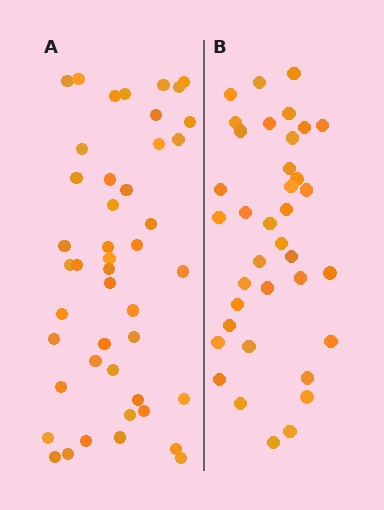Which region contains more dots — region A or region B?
Region A (the left region) has more dots.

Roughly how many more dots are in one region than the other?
Region A has roughly 8 or so more dots than region B.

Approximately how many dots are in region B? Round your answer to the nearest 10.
About 40 dots. (The exact count is 37, which rounds to 40.)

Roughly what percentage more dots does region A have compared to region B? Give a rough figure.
About 20% more.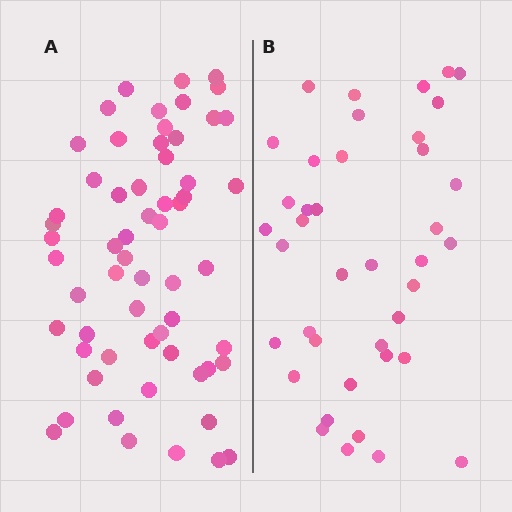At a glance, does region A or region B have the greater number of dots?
Region A (the left region) has more dots.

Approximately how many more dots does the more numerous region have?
Region A has approximately 20 more dots than region B.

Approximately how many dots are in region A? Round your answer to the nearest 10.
About 60 dots.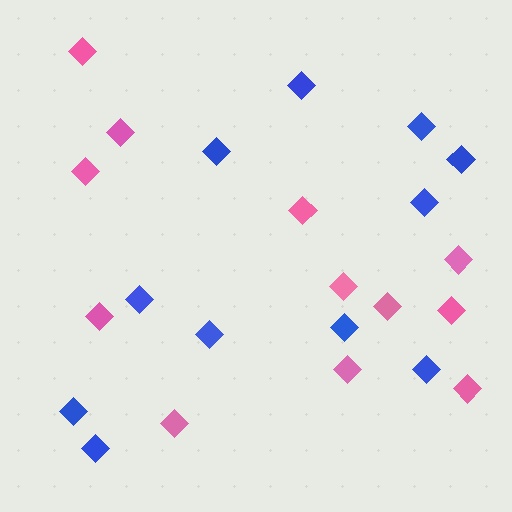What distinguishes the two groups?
There are 2 groups: one group of pink diamonds (12) and one group of blue diamonds (11).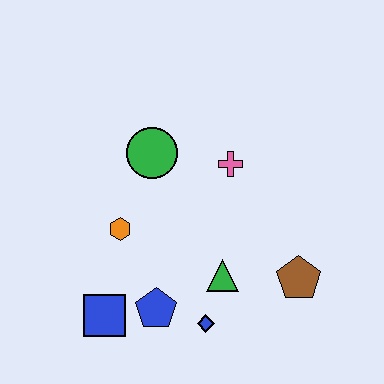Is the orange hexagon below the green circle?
Yes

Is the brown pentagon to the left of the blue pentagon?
No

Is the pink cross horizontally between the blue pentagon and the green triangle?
No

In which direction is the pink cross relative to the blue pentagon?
The pink cross is above the blue pentagon.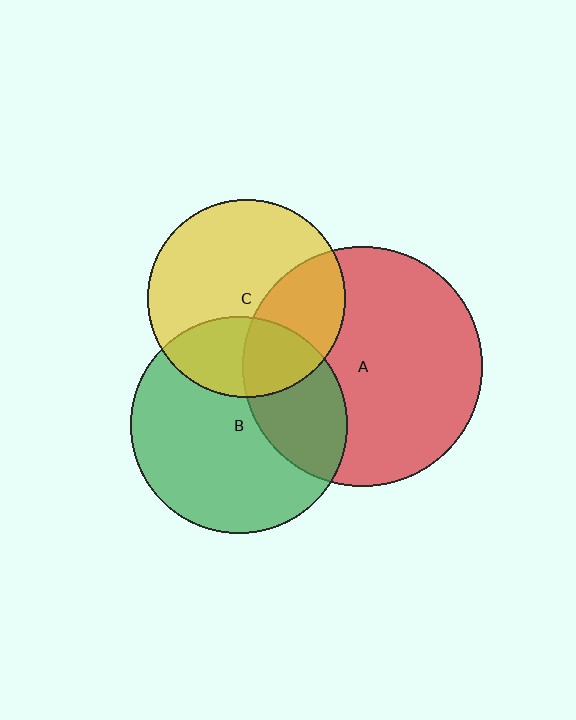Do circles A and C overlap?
Yes.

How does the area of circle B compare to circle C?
Approximately 1.2 times.